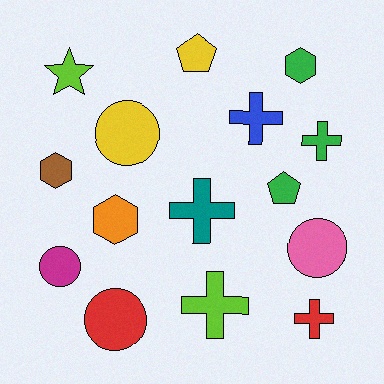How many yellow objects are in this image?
There are 2 yellow objects.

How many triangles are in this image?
There are no triangles.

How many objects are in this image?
There are 15 objects.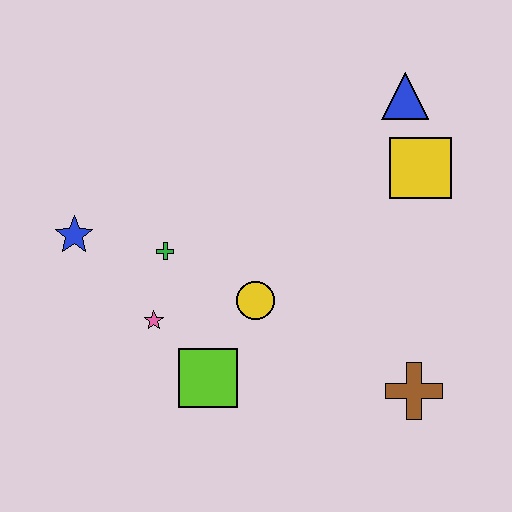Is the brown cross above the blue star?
No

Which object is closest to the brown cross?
The yellow circle is closest to the brown cross.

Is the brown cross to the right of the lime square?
Yes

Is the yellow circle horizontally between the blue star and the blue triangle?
Yes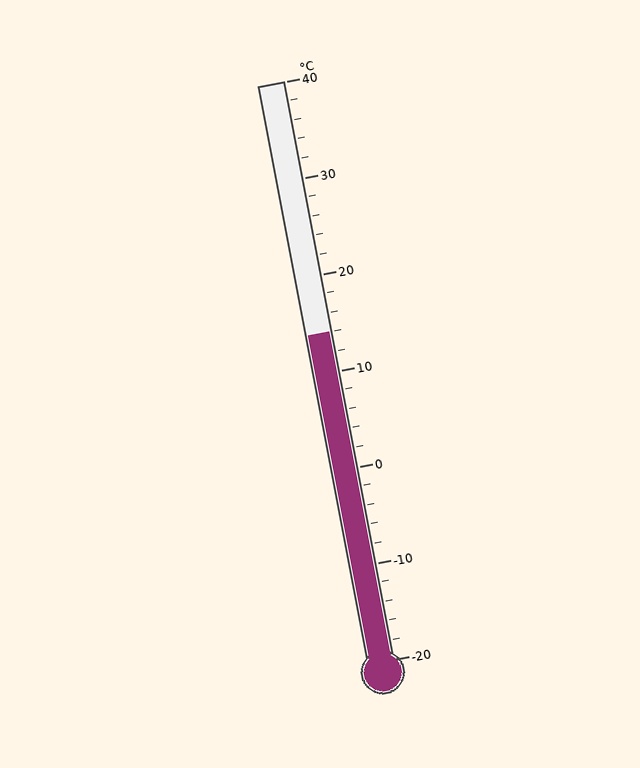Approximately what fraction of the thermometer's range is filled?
The thermometer is filled to approximately 55% of its range.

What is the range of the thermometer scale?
The thermometer scale ranges from -20°C to 40°C.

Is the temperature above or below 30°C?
The temperature is below 30°C.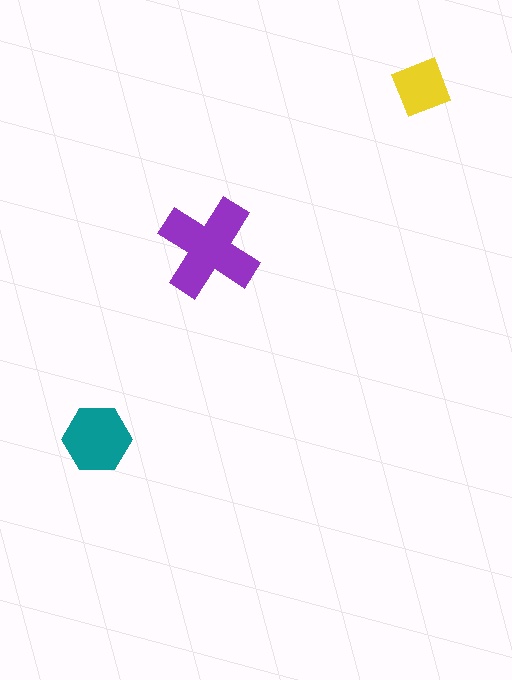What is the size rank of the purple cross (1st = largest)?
1st.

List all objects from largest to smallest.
The purple cross, the teal hexagon, the yellow diamond.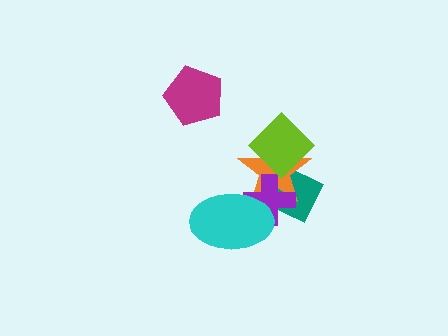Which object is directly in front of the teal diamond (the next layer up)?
The orange star is directly in front of the teal diamond.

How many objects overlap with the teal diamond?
3 objects overlap with the teal diamond.